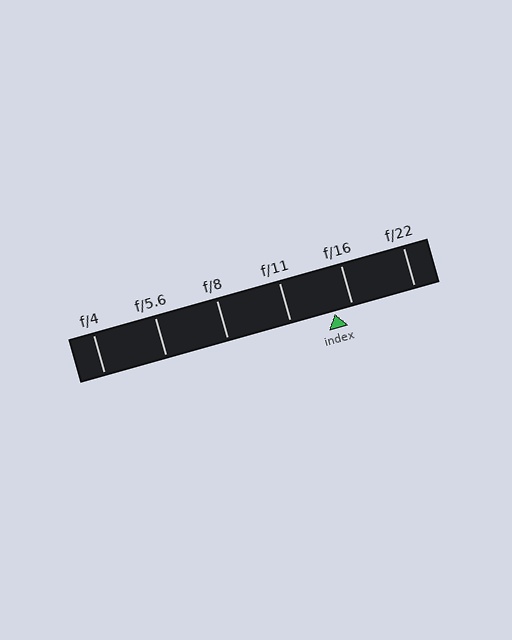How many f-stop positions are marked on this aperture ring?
There are 6 f-stop positions marked.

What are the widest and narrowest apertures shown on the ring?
The widest aperture shown is f/4 and the narrowest is f/22.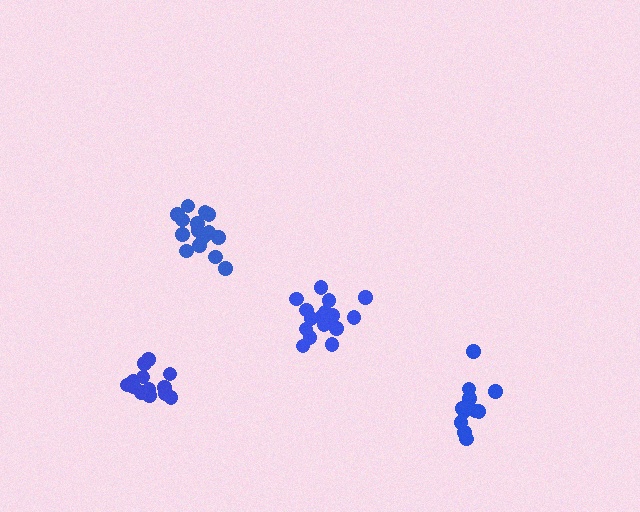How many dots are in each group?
Group 1: 15 dots, Group 2: 11 dots, Group 3: 14 dots, Group 4: 16 dots (56 total).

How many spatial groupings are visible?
There are 4 spatial groupings.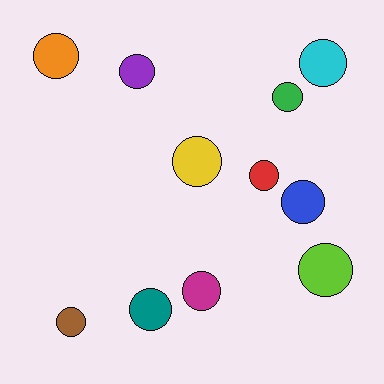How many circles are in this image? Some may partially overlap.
There are 11 circles.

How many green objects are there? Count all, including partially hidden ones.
There is 1 green object.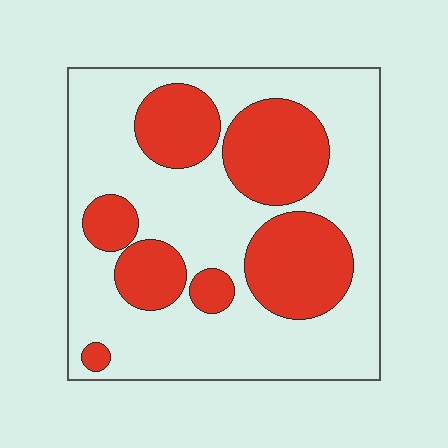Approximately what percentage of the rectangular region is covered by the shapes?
Approximately 35%.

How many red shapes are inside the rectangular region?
7.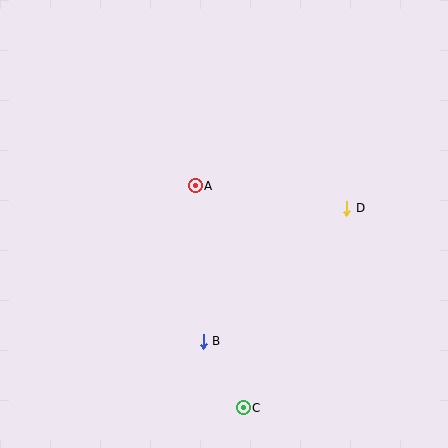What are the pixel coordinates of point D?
Point D is at (347, 208).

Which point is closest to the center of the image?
Point A at (195, 186) is closest to the center.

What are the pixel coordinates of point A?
Point A is at (195, 186).